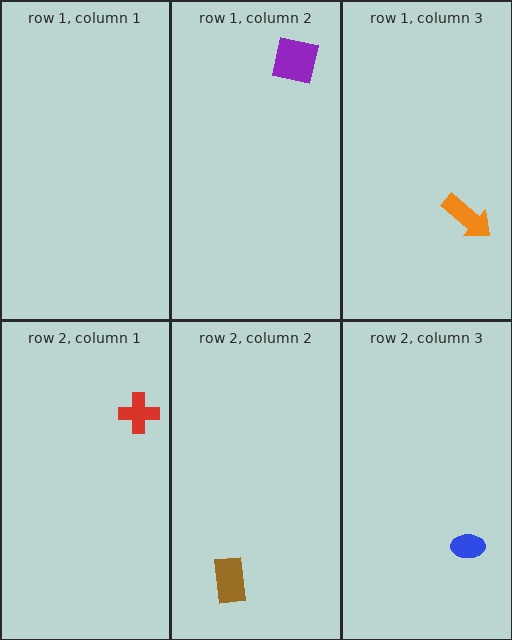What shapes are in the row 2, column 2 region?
The brown rectangle.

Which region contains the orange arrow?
The row 1, column 3 region.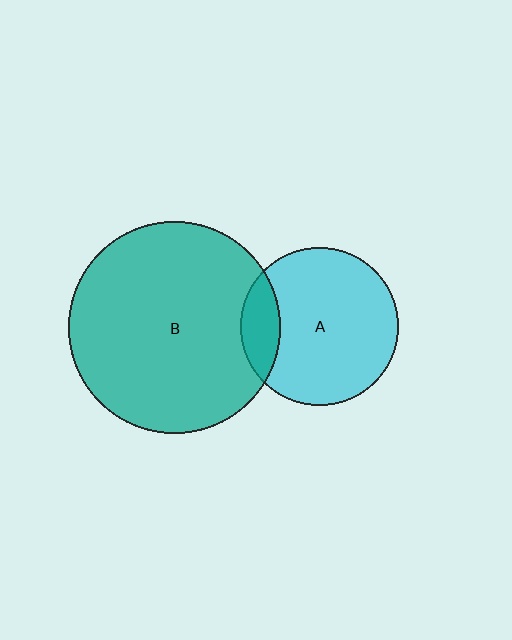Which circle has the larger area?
Circle B (teal).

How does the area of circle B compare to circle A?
Approximately 1.8 times.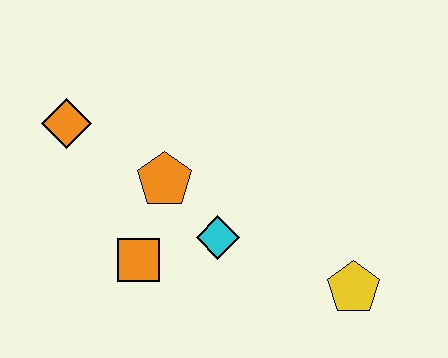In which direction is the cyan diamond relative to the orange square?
The cyan diamond is to the right of the orange square.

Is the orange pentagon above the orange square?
Yes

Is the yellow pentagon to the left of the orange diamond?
No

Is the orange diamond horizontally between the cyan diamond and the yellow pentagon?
No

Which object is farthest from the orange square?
The yellow pentagon is farthest from the orange square.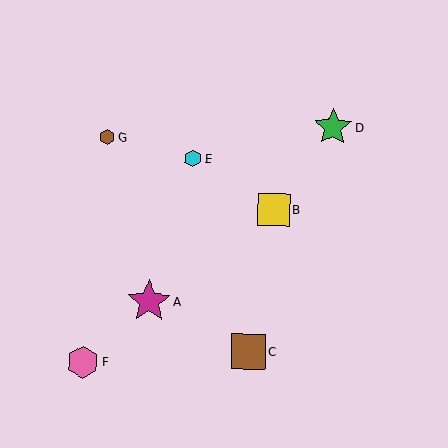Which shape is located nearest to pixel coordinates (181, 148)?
The cyan hexagon (labeled E) at (193, 159) is nearest to that location.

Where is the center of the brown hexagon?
The center of the brown hexagon is at (107, 137).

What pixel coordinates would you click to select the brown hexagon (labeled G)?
Click at (107, 137) to select the brown hexagon G.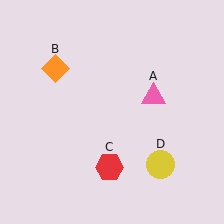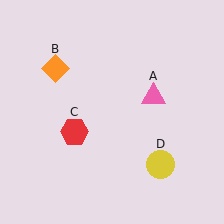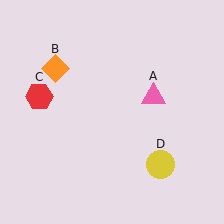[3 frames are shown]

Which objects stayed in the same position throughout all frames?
Pink triangle (object A) and orange diamond (object B) and yellow circle (object D) remained stationary.